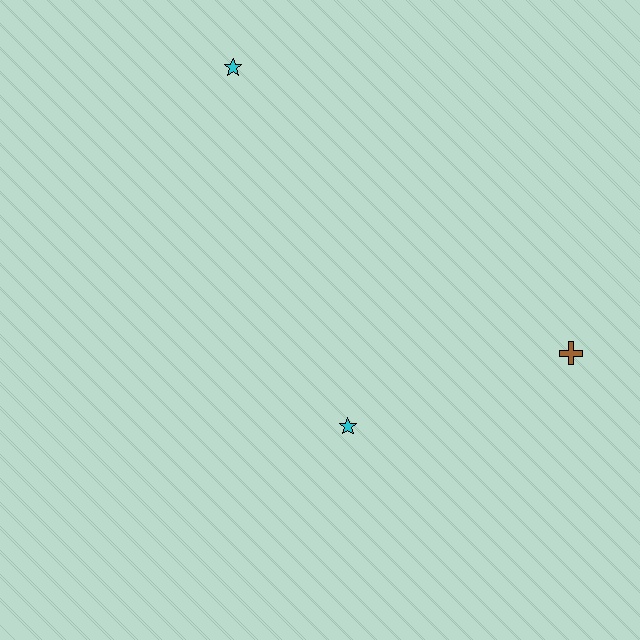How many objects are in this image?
There are 3 objects.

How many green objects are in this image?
There are no green objects.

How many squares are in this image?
There are no squares.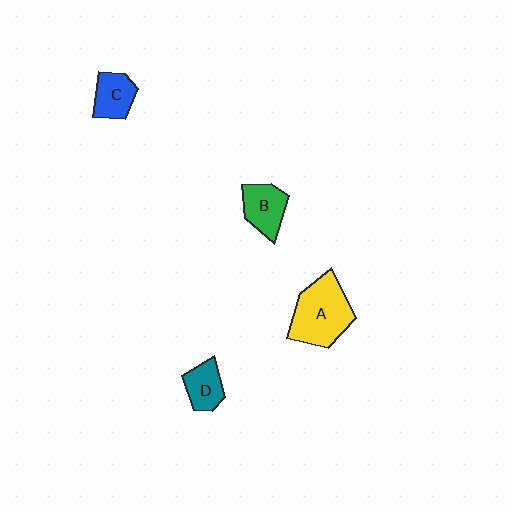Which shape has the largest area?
Shape A (yellow).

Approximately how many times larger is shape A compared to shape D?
Approximately 2.1 times.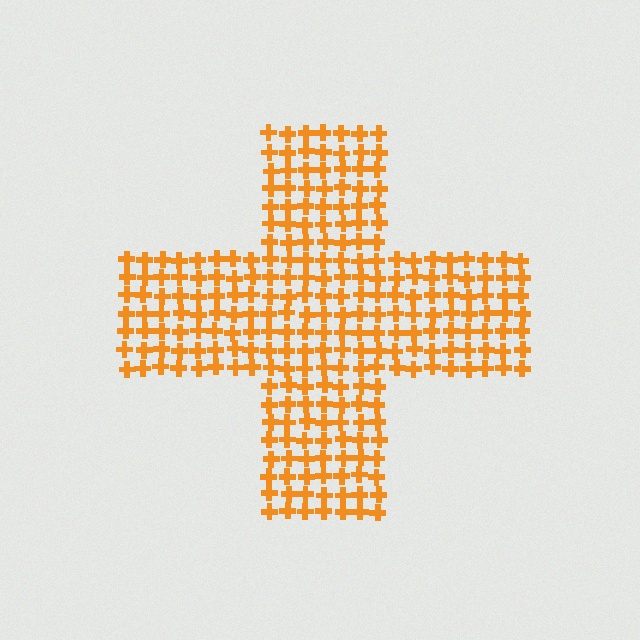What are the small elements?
The small elements are crosses.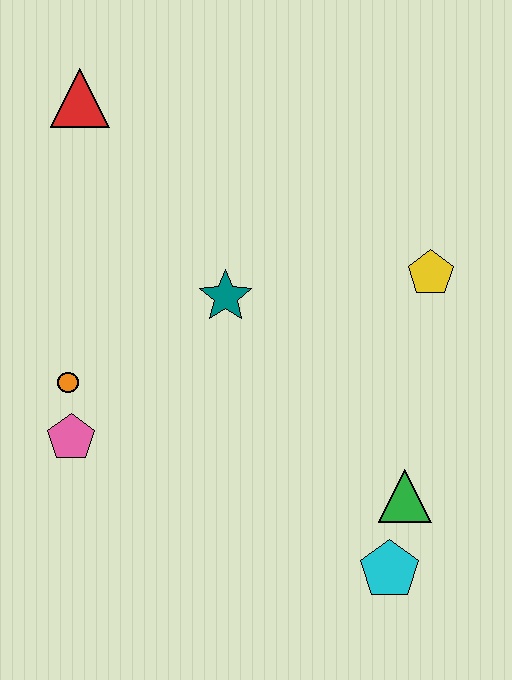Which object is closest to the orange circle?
The pink pentagon is closest to the orange circle.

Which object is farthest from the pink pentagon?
The yellow pentagon is farthest from the pink pentagon.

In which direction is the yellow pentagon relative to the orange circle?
The yellow pentagon is to the right of the orange circle.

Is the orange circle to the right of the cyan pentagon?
No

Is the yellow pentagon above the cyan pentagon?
Yes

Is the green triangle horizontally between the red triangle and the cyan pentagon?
No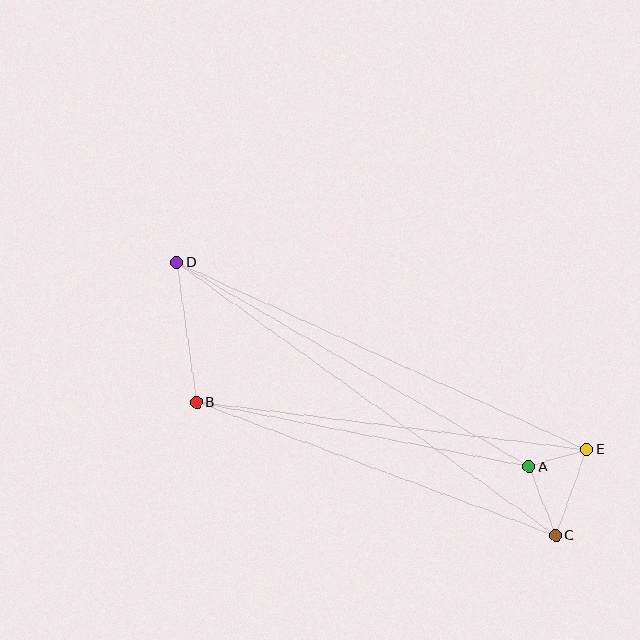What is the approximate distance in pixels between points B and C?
The distance between B and C is approximately 383 pixels.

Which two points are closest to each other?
Points A and E are closest to each other.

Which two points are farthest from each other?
Points C and D are farthest from each other.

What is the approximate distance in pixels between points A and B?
The distance between A and B is approximately 338 pixels.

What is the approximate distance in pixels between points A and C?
The distance between A and C is approximately 74 pixels.